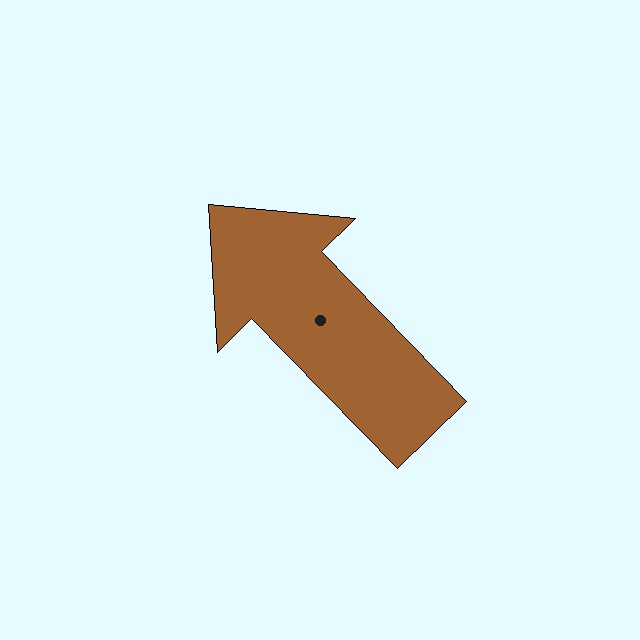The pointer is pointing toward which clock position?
Roughly 11 o'clock.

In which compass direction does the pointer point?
Northwest.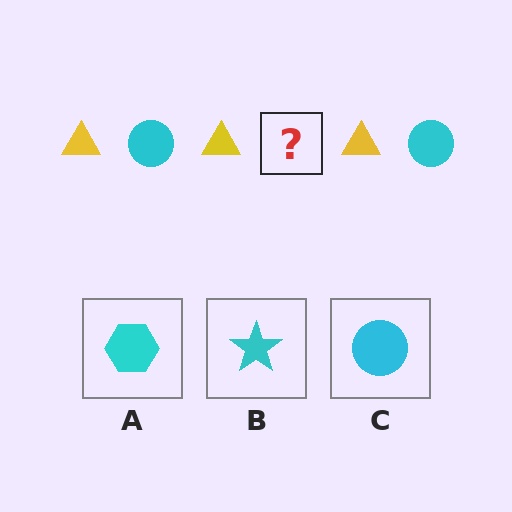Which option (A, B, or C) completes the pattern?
C.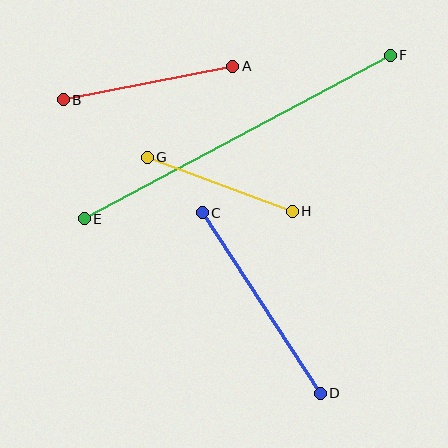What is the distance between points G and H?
The distance is approximately 155 pixels.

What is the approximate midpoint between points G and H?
The midpoint is at approximately (220, 184) pixels.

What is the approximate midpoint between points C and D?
The midpoint is at approximately (261, 303) pixels.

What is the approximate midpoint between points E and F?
The midpoint is at approximately (237, 137) pixels.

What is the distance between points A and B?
The distance is approximately 173 pixels.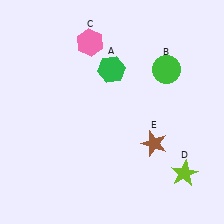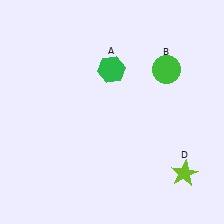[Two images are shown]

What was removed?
The pink hexagon (C), the brown star (E) were removed in Image 2.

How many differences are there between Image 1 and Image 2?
There are 2 differences between the two images.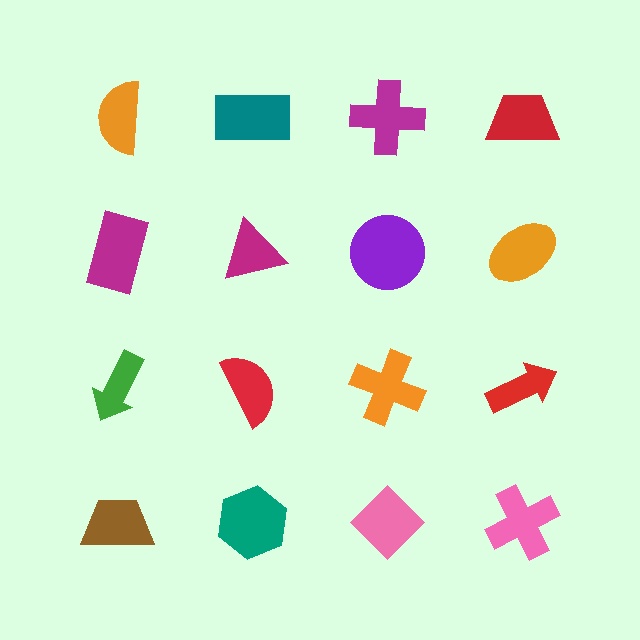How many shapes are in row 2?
4 shapes.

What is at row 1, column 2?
A teal rectangle.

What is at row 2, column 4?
An orange ellipse.